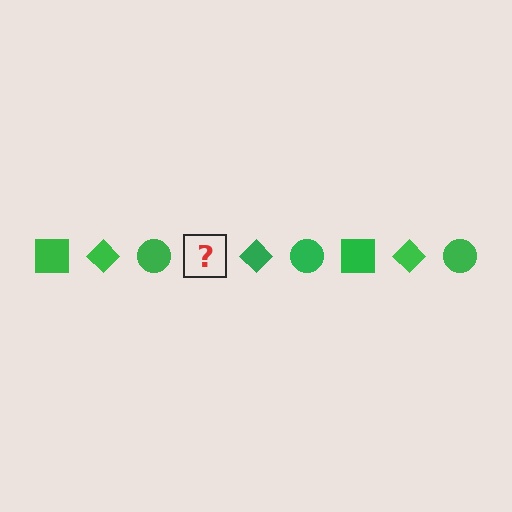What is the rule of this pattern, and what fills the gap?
The rule is that the pattern cycles through square, diamond, circle shapes in green. The gap should be filled with a green square.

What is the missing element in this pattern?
The missing element is a green square.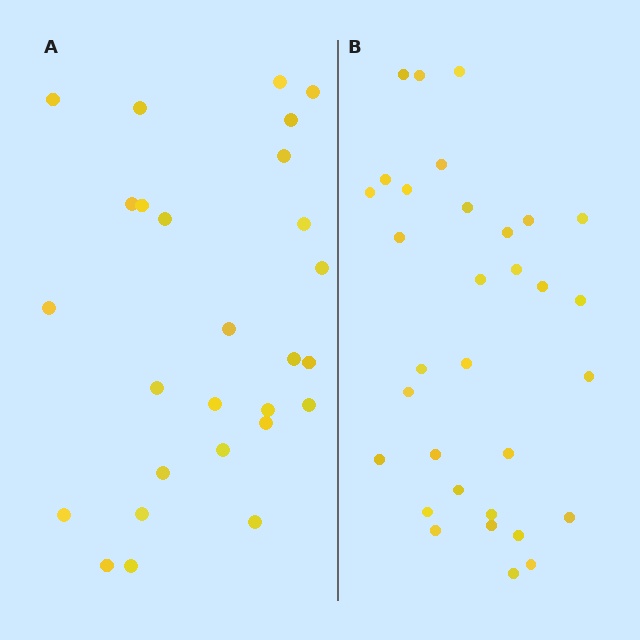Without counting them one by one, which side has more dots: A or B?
Region B (the right region) has more dots.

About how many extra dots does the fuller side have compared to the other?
Region B has about 5 more dots than region A.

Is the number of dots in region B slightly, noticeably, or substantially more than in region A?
Region B has only slightly more — the two regions are fairly close. The ratio is roughly 1.2 to 1.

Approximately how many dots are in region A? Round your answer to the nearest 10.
About 30 dots. (The exact count is 27, which rounds to 30.)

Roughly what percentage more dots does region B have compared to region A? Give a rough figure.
About 20% more.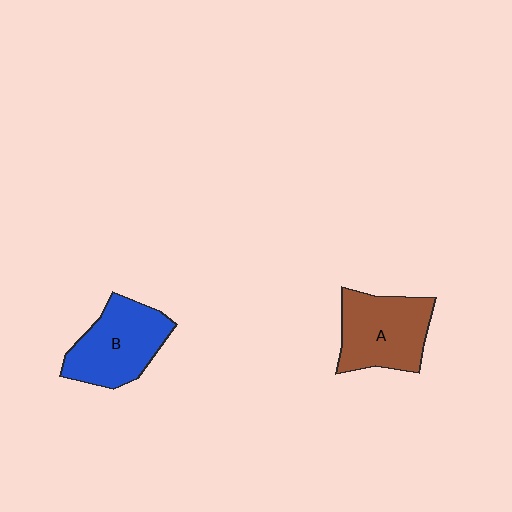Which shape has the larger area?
Shape A (brown).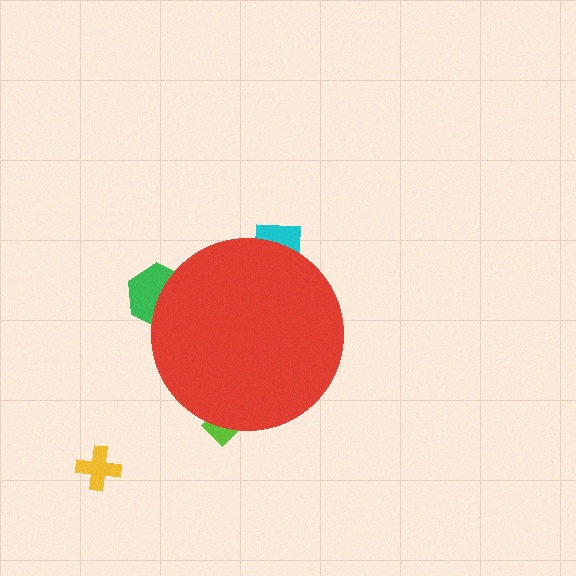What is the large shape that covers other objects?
A red circle.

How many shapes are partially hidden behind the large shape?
3 shapes are partially hidden.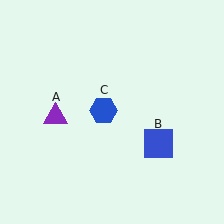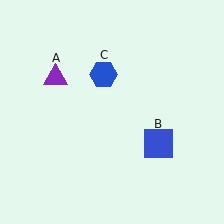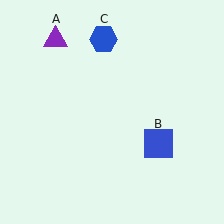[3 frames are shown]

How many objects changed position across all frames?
2 objects changed position: purple triangle (object A), blue hexagon (object C).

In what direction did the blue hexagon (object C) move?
The blue hexagon (object C) moved up.